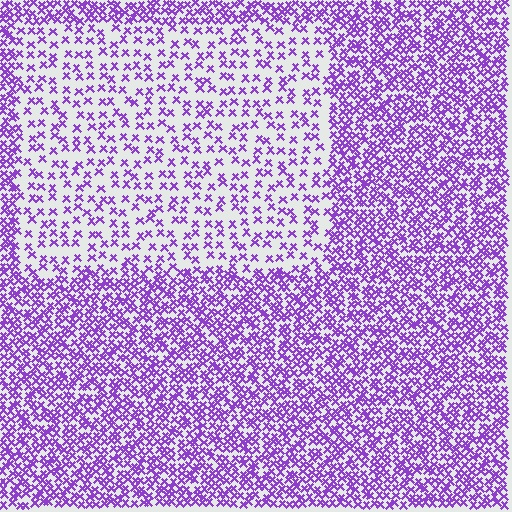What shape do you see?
I see a rectangle.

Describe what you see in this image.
The image contains small purple elements arranged at two different densities. A rectangle-shaped region is visible where the elements are less densely packed than the surrounding area.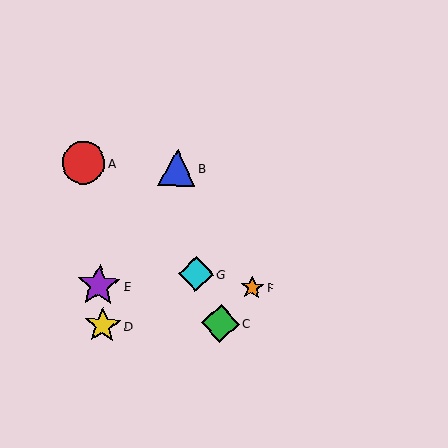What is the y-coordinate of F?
Object F is at y≈287.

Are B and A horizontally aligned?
Yes, both are at y≈167.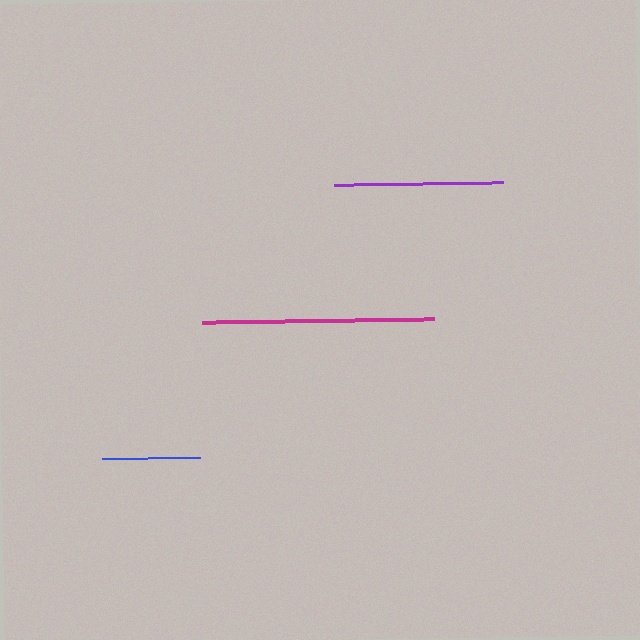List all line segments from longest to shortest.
From longest to shortest: magenta, purple, blue.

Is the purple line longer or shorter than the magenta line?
The magenta line is longer than the purple line.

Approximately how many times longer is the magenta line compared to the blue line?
The magenta line is approximately 2.4 times the length of the blue line.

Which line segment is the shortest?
The blue line is the shortest at approximately 98 pixels.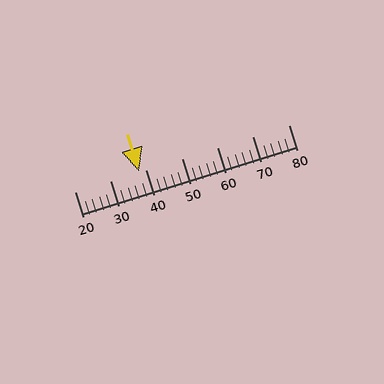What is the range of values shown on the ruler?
The ruler shows values from 20 to 80.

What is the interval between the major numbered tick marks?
The major tick marks are spaced 10 units apart.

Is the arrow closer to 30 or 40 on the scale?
The arrow is closer to 40.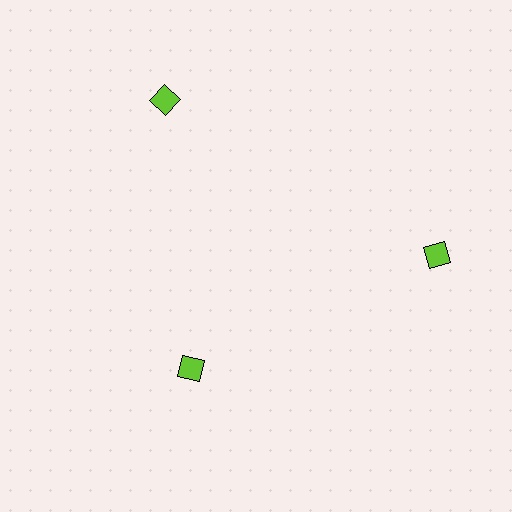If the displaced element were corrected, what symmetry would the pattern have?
It would have 3-fold rotational symmetry — the pattern would map onto itself every 120 degrees.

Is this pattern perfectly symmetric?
No. The 3 lime squares are arranged in a ring, but one element near the 7 o'clock position is pulled inward toward the center, breaking the 3-fold rotational symmetry.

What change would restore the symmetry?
The symmetry would be restored by moving it outward, back onto the ring so that all 3 squares sit at equal angles and equal distance from the center.